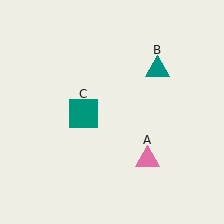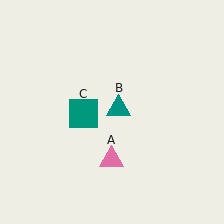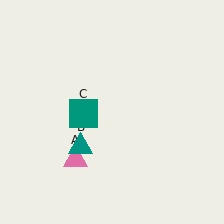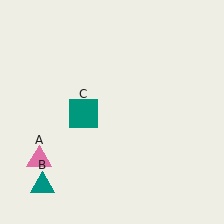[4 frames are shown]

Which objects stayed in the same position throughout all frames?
Teal square (object C) remained stationary.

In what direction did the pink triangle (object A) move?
The pink triangle (object A) moved left.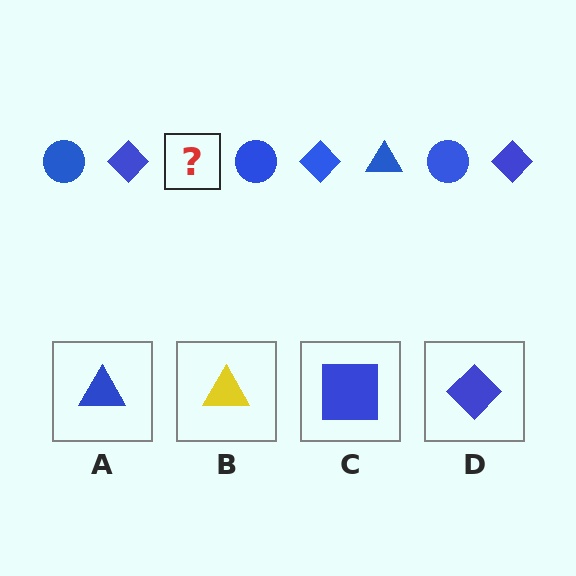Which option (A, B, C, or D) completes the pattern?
A.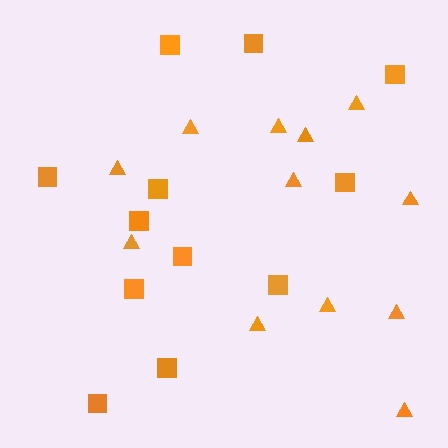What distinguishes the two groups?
There are 2 groups: one group of squares (12) and one group of triangles (12).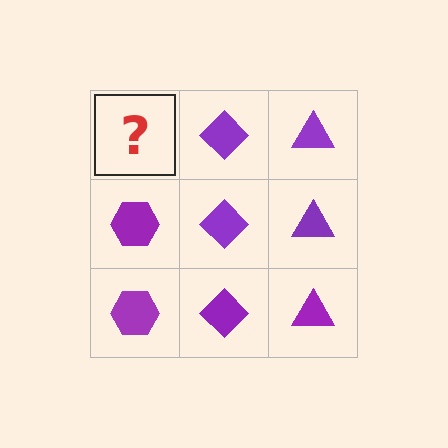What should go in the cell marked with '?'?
The missing cell should contain a purple hexagon.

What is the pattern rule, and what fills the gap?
The rule is that each column has a consistent shape. The gap should be filled with a purple hexagon.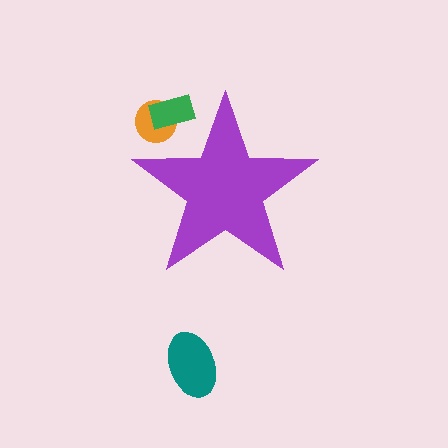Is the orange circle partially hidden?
Yes, the orange circle is partially hidden behind the purple star.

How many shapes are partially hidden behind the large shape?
2 shapes are partially hidden.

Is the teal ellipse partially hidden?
No, the teal ellipse is fully visible.